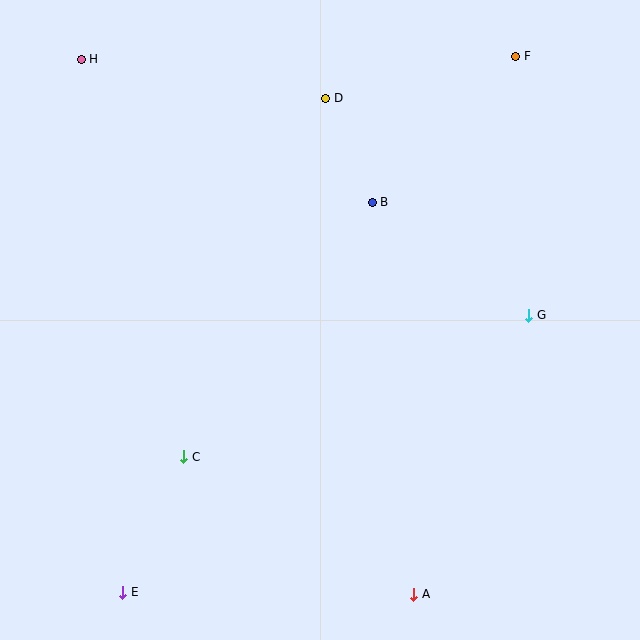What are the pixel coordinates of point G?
Point G is at (529, 315).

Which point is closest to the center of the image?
Point B at (372, 202) is closest to the center.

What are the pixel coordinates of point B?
Point B is at (372, 202).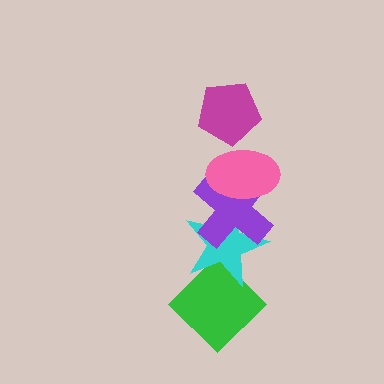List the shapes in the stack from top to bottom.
From top to bottom: the magenta pentagon, the pink ellipse, the purple cross, the cyan star, the green diamond.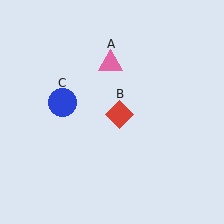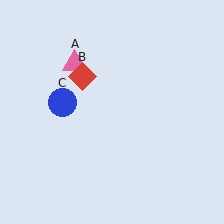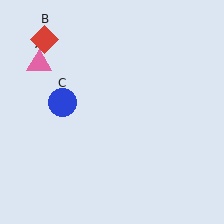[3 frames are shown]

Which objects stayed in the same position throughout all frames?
Blue circle (object C) remained stationary.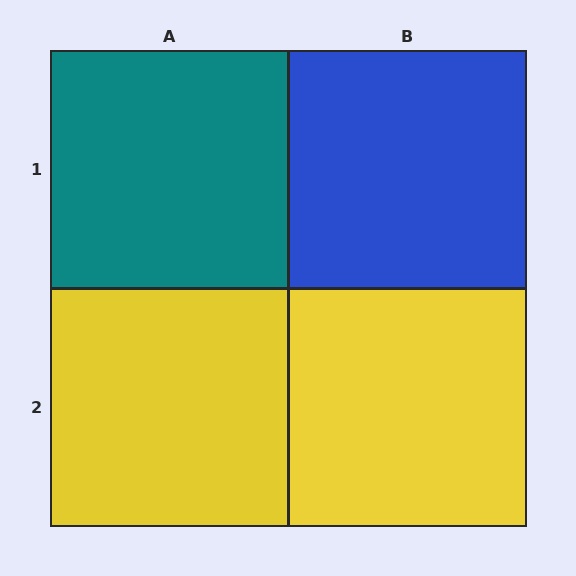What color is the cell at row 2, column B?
Yellow.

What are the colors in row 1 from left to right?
Teal, blue.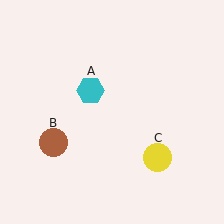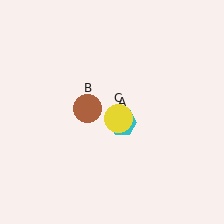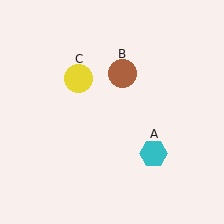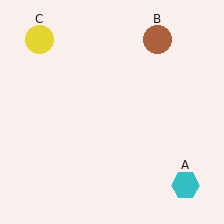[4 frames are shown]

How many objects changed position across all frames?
3 objects changed position: cyan hexagon (object A), brown circle (object B), yellow circle (object C).